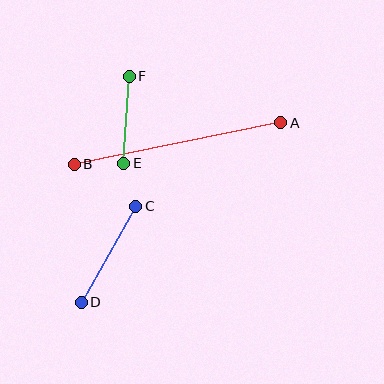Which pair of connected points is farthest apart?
Points A and B are farthest apart.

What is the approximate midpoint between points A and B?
The midpoint is at approximately (178, 143) pixels.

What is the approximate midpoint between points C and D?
The midpoint is at approximately (109, 254) pixels.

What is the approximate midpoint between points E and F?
The midpoint is at approximately (127, 120) pixels.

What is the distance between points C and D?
The distance is approximately 110 pixels.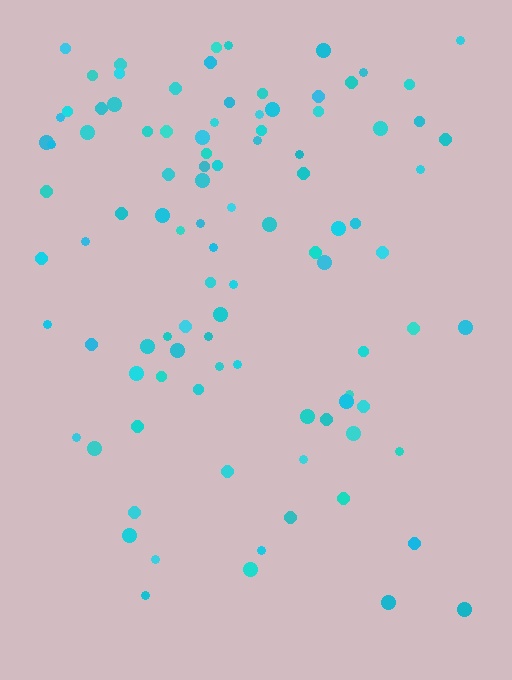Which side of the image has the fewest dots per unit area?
The bottom.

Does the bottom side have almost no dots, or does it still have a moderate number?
Still a moderate number, just noticeably fewer than the top.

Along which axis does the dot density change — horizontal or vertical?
Vertical.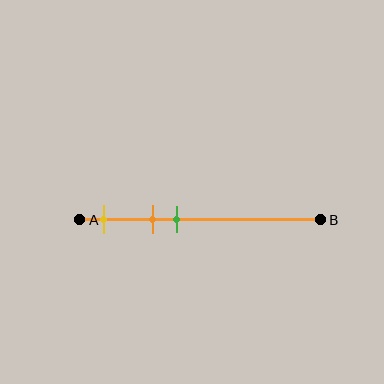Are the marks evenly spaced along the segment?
Yes, the marks are approximately evenly spaced.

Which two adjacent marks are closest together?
The orange and green marks are the closest adjacent pair.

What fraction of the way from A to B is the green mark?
The green mark is approximately 40% (0.4) of the way from A to B.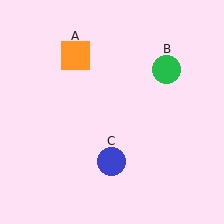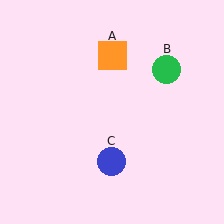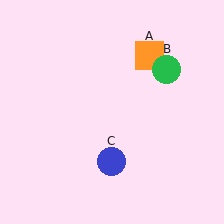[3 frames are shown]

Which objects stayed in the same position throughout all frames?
Green circle (object B) and blue circle (object C) remained stationary.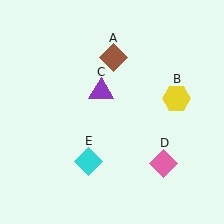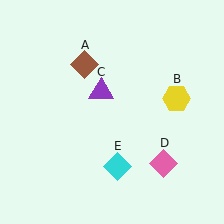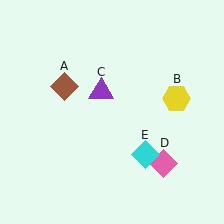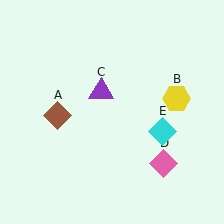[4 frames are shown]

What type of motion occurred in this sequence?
The brown diamond (object A), cyan diamond (object E) rotated counterclockwise around the center of the scene.